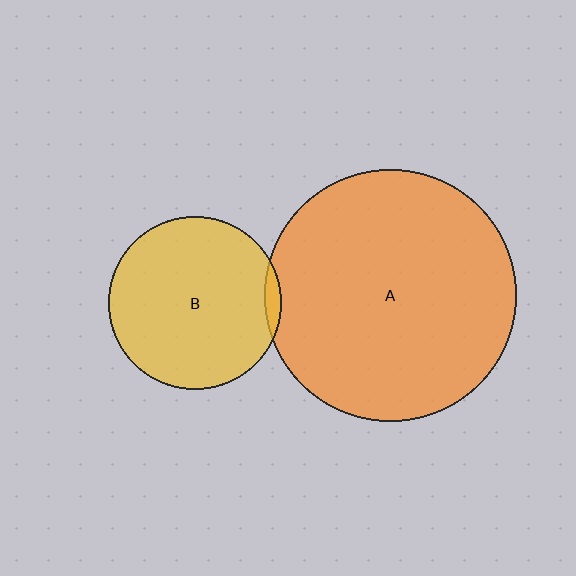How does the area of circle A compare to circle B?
Approximately 2.1 times.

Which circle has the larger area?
Circle A (orange).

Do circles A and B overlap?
Yes.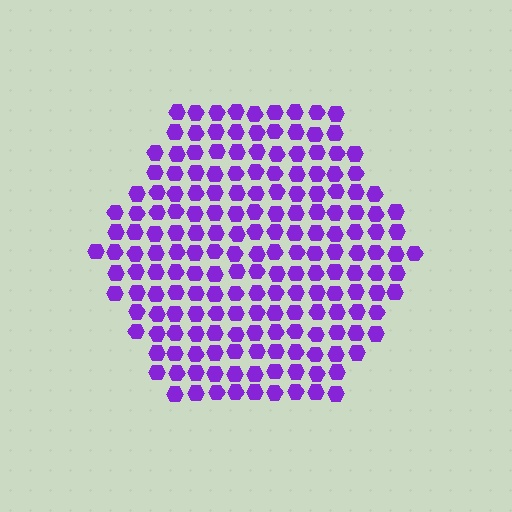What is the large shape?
The large shape is a hexagon.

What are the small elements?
The small elements are hexagons.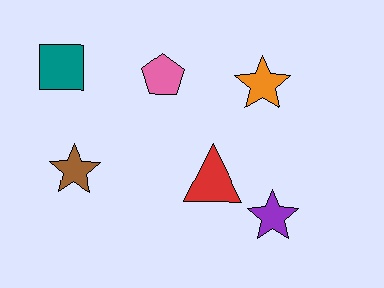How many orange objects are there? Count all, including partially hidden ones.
There is 1 orange object.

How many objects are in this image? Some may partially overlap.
There are 6 objects.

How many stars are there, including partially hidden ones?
There are 3 stars.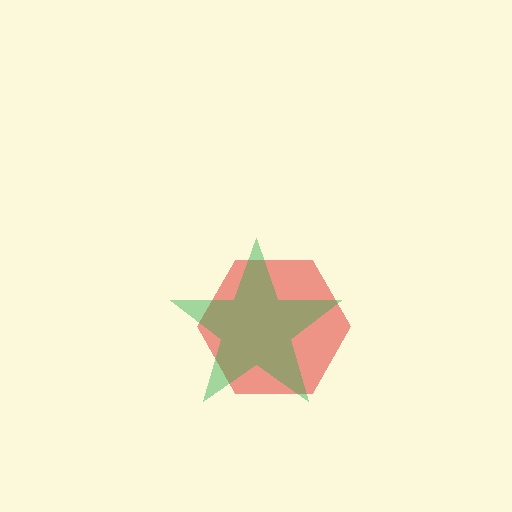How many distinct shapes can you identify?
There are 2 distinct shapes: a red hexagon, a green star.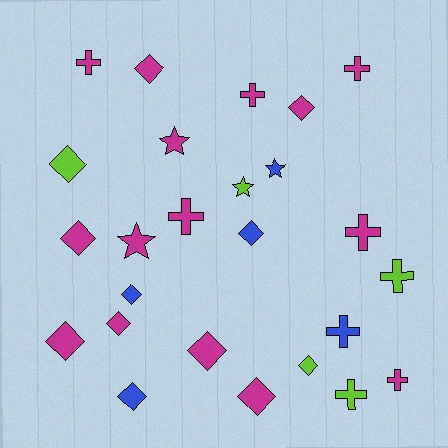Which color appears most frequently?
Magenta, with 15 objects.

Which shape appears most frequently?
Diamond, with 12 objects.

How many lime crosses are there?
There are 2 lime crosses.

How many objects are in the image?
There are 25 objects.